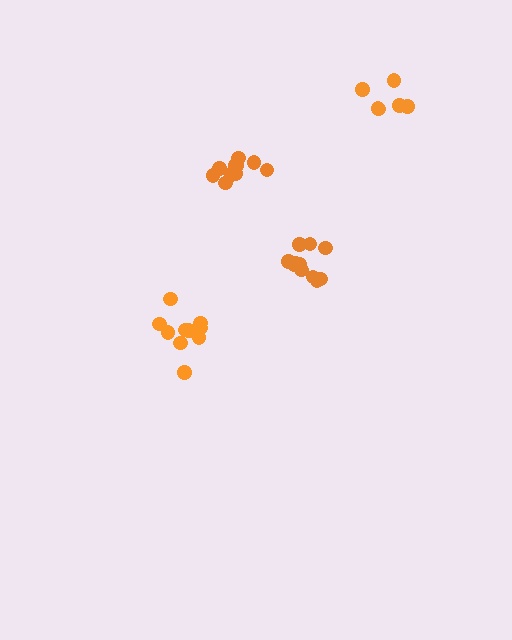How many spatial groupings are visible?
There are 4 spatial groupings.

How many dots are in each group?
Group 1: 10 dots, Group 2: 11 dots, Group 3: 6 dots, Group 4: 11 dots (38 total).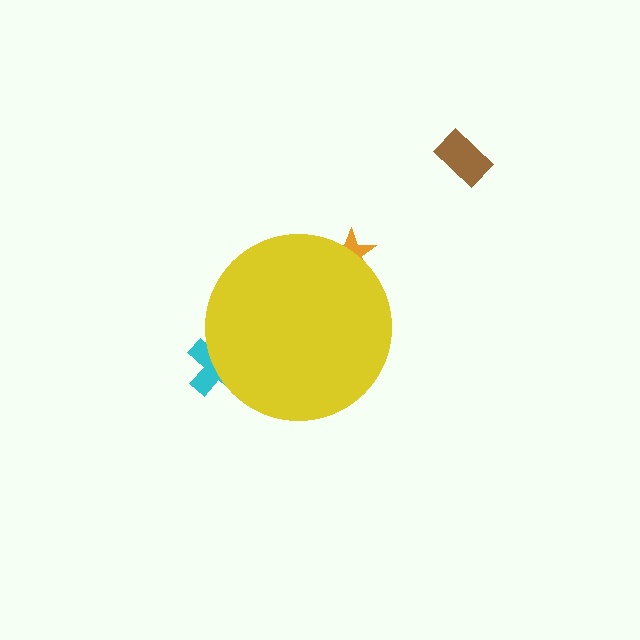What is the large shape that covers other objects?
A yellow circle.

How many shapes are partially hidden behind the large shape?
2 shapes are partially hidden.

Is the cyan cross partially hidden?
Yes, the cyan cross is partially hidden behind the yellow circle.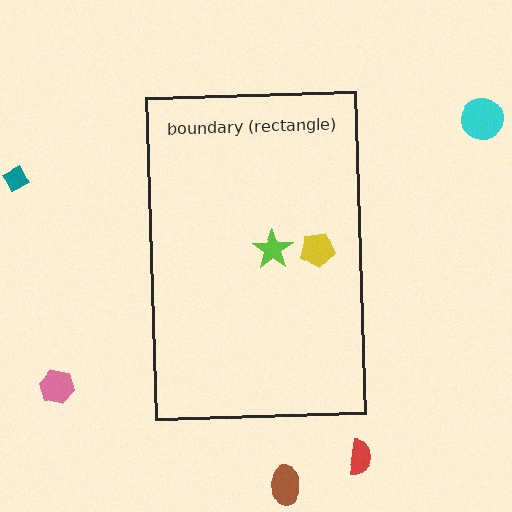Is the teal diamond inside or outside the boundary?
Outside.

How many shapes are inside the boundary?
2 inside, 5 outside.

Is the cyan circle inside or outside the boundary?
Outside.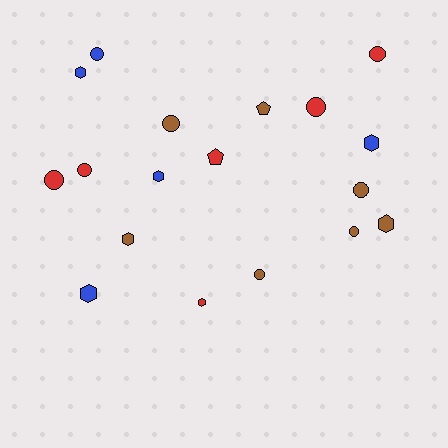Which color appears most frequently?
Brown, with 7 objects.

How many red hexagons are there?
There is 1 red hexagon.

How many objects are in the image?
There are 18 objects.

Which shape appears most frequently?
Circle, with 9 objects.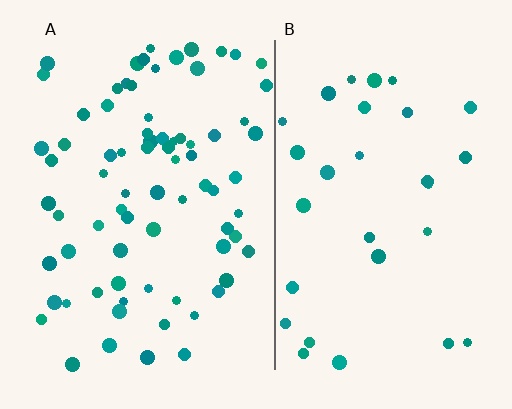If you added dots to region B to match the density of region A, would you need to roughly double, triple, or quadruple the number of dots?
Approximately triple.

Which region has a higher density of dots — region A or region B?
A (the left).